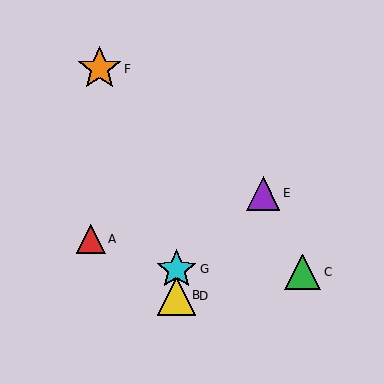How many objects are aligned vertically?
3 objects (B, D, G) are aligned vertically.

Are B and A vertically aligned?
No, B is at x≈176 and A is at x≈91.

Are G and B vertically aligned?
Yes, both are at x≈176.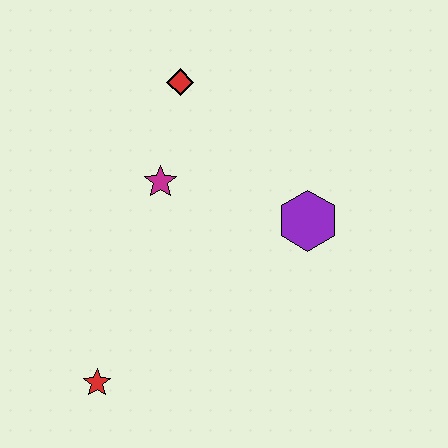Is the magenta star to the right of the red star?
Yes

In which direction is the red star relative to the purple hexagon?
The red star is to the left of the purple hexagon.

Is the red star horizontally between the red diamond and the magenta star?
No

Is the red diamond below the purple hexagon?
No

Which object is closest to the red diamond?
The magenta star is closest to the red diamond.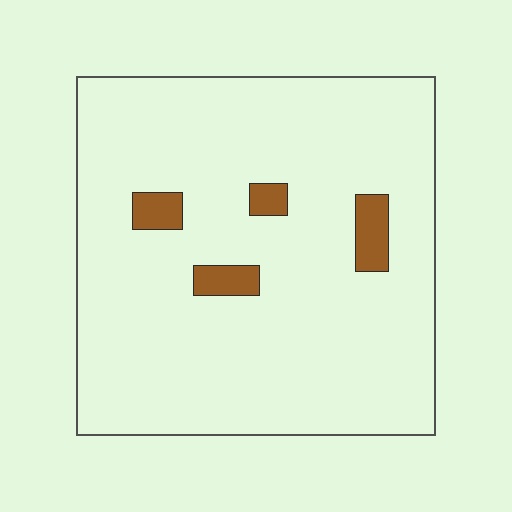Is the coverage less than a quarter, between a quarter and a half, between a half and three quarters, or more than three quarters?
Less than a quarter.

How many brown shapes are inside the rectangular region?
4.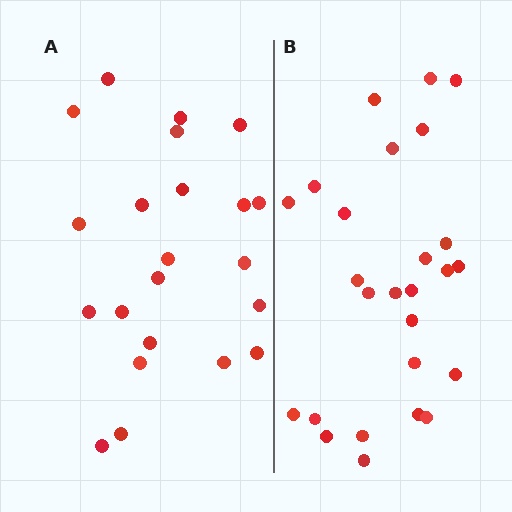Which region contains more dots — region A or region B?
Region B (the right region) has more dots.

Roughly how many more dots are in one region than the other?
Region B has about 4 more dots than region A.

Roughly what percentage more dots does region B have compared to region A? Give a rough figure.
About 20% more.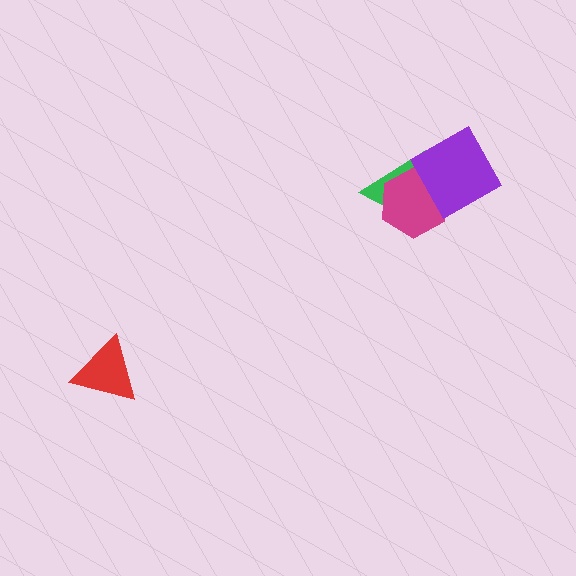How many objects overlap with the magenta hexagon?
2 objects overlap with the magenta hexagon.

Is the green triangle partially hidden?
Yes, it is partially covered by another shape.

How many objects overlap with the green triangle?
2 objects overlap with the green triangle.